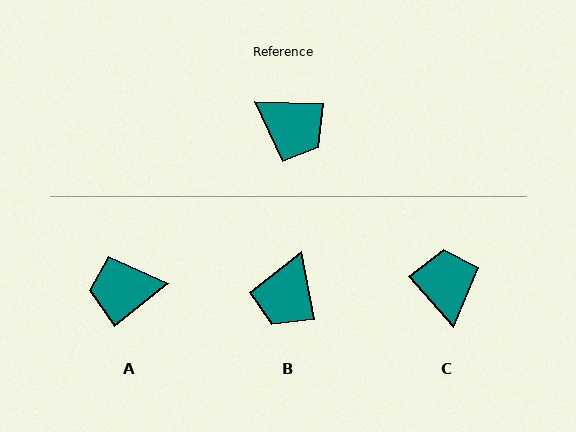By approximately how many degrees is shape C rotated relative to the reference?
Approximately 133 degrees counter-clockwise.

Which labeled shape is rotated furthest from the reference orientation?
A, about 139 degrees away.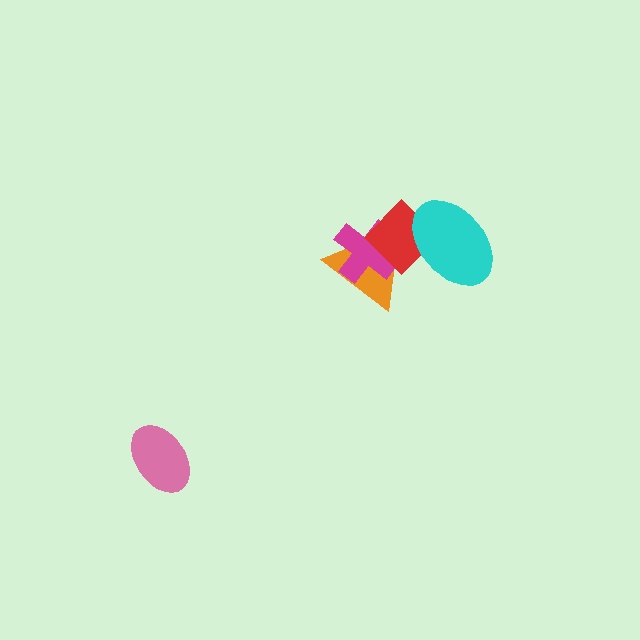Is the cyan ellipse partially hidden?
No, no other shape covers it.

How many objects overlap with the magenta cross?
2 objects overlap with the magenta cross.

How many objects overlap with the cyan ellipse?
2 objects overlap with the cyan ellipse.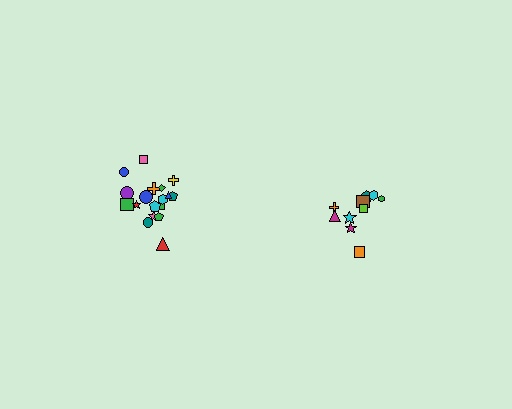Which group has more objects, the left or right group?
The left group.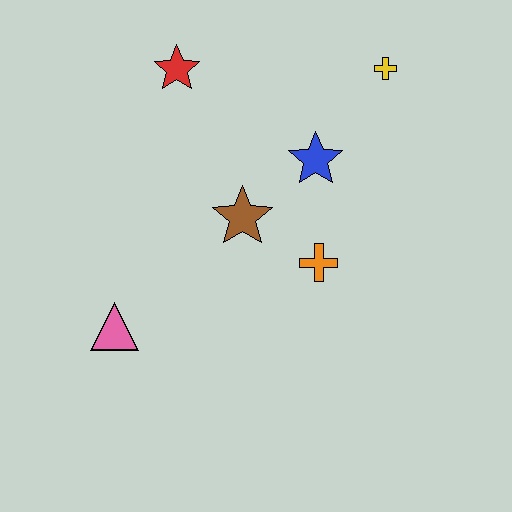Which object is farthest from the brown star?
The yellow cross is farthest from the brown star.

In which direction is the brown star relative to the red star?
The brown star is below the red star.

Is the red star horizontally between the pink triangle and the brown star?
Yes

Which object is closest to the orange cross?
The brown star is closest to the orange cross.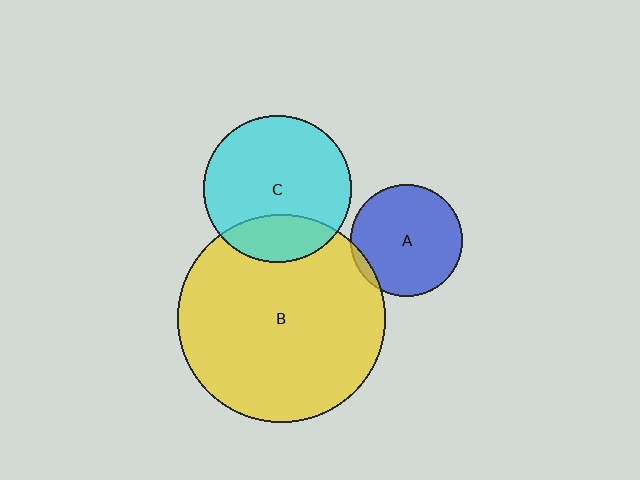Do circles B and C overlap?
Yes.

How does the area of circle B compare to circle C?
Approximately 2.0 times.